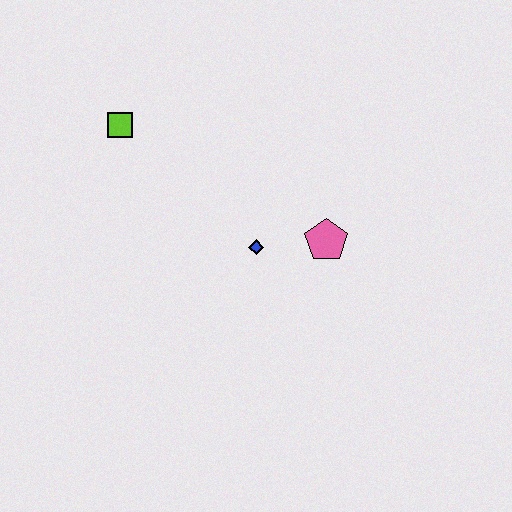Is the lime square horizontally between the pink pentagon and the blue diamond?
No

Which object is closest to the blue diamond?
The pink pentagon is closest to the blue diamond.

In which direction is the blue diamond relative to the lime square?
The blue diamond is to the right of the lime square.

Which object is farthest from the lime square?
The pink pentagon is farthest from the lime square.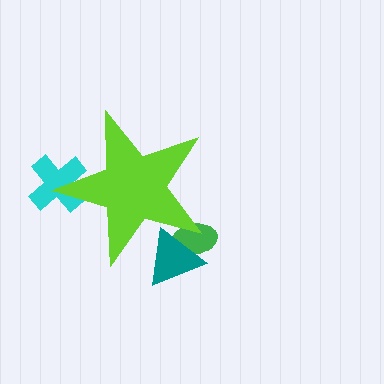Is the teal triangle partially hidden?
Yes, the teal triangle is partially hidden behind the lime star.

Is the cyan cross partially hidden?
Yes, the cyan cross is partially hidden behind the lime star.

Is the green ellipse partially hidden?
Yes, the green ellipse is partially hidden behind the lime star.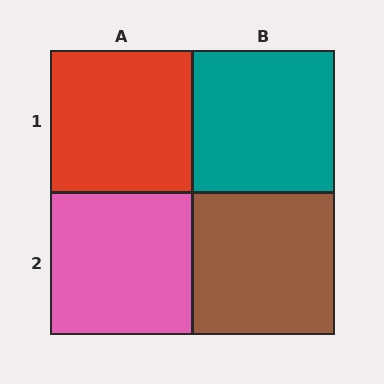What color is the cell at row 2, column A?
Pink.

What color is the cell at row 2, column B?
Brown.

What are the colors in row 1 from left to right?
Red, teal.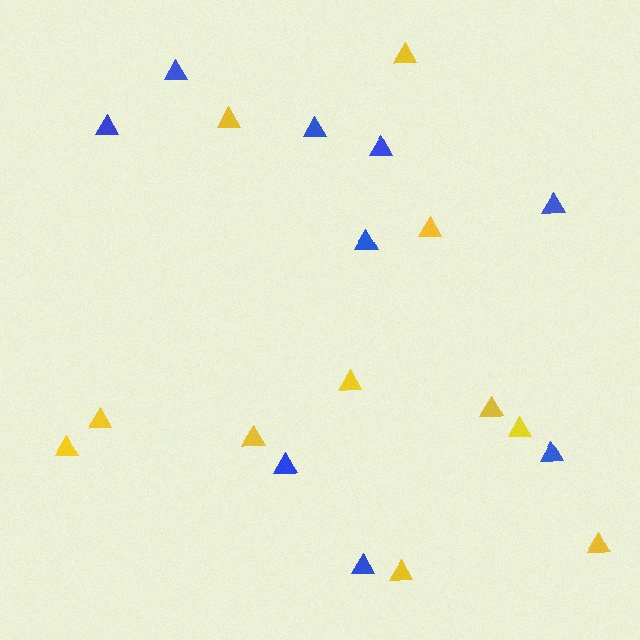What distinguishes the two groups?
There are 2 groups: one group of blue triangles (9) and one group of yellow triangles (11).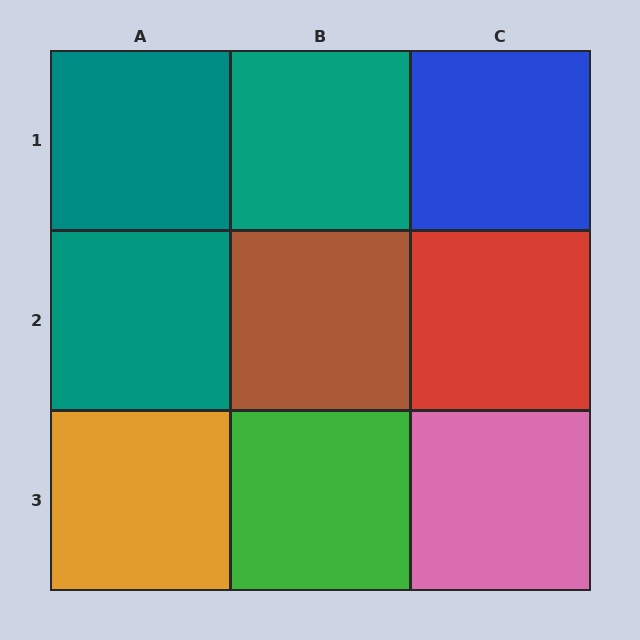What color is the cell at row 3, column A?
Orange.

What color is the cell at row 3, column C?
Pink.